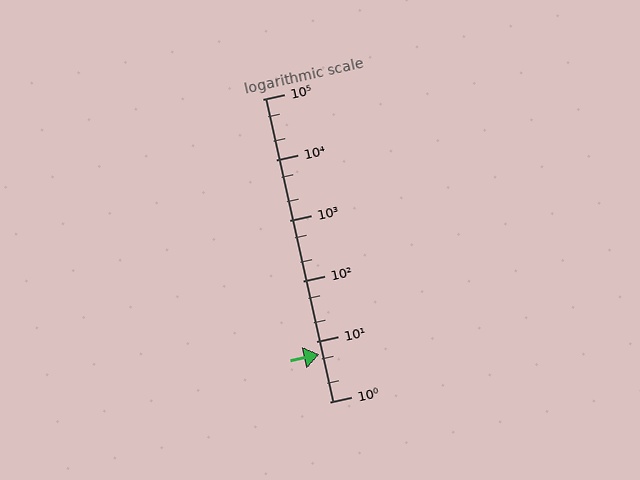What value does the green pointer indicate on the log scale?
The pointer indicates approximately 6.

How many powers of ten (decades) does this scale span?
The scale spans 5 decades, from 1 to 100000.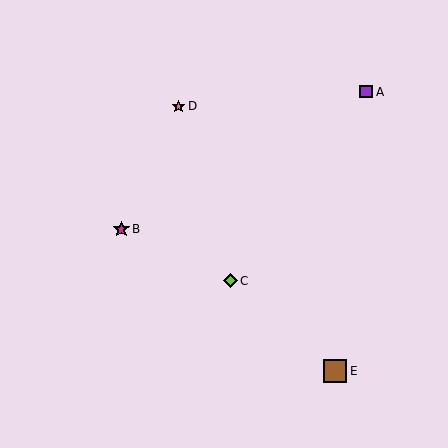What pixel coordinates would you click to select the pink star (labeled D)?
Click at (179, 106) to select the pink star D.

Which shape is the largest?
The brown square (labeled E) is the largest.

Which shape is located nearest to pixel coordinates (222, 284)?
The lime diamond (labeled C) at (230, 281) is nearest to that location.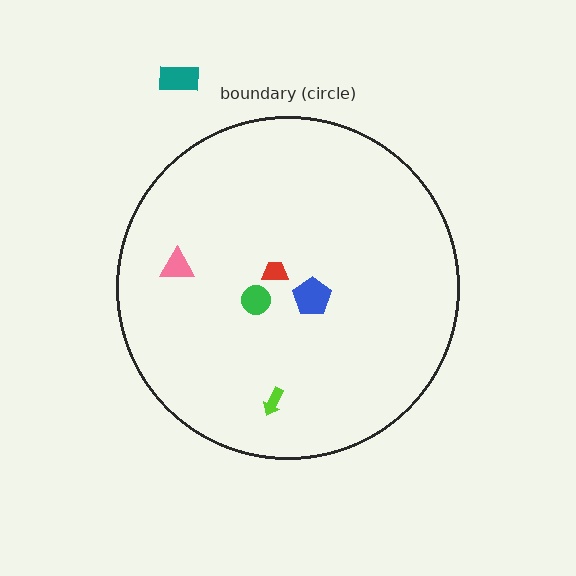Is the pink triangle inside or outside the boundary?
Inside.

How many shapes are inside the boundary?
5 inside, 1 outside.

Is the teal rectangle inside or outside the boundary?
Outside.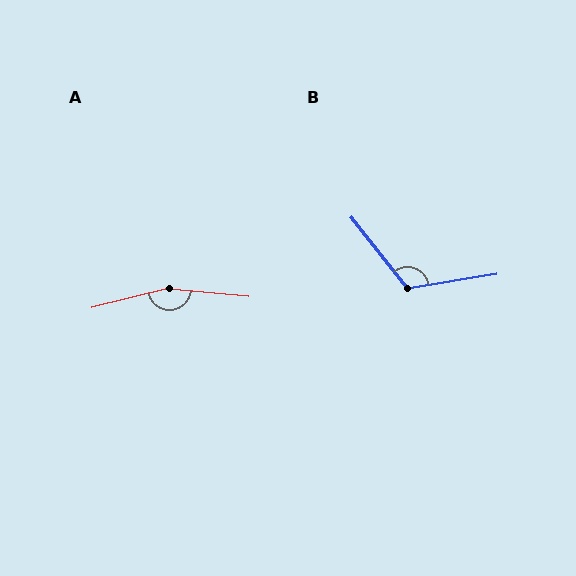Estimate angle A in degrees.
Approximately 160 degrees.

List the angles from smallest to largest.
B (119°), A (160°).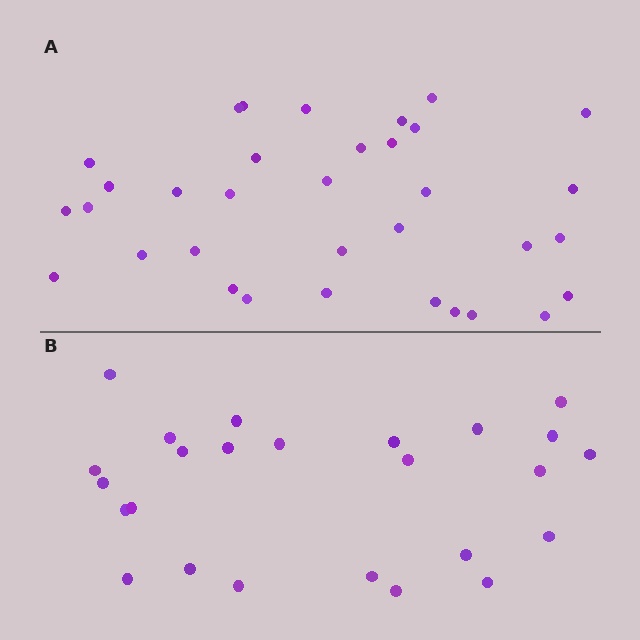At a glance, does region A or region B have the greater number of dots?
Region A (the top region) has more dots.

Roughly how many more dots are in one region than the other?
Region A has roughly 8 or so more dots than region B.